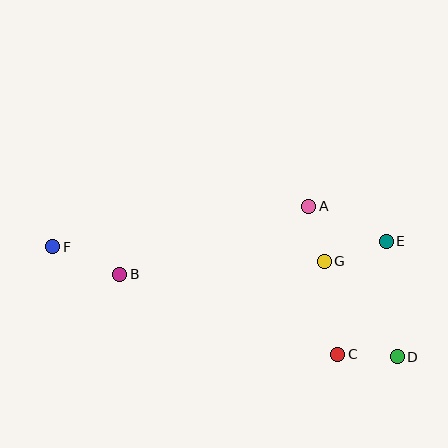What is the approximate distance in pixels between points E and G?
The distance between E and G is approximately 65 pixels.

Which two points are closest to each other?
Points A and G are closest to each other.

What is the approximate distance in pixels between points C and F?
The distance between C and F is approximately 304 pixels.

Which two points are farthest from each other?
Points D and F are farthest from each other.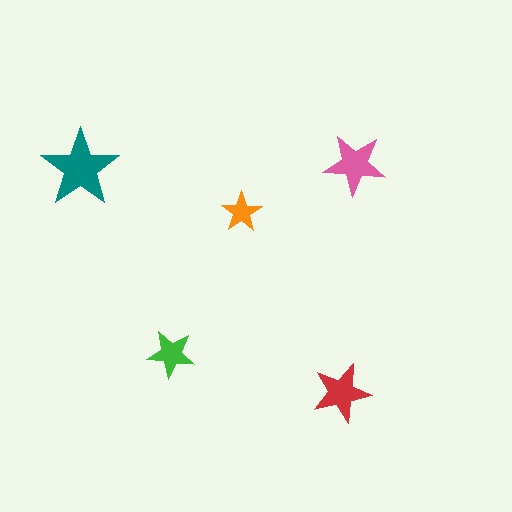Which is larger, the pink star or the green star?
The pink one.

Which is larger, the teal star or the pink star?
The teal one.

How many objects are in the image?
There are 5 objects in the image.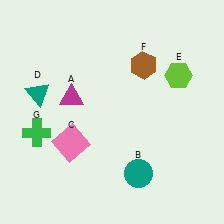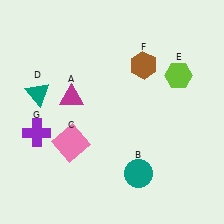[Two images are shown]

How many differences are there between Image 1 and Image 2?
There is 1 difference between the two images.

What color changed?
The cross (G) changed from green in Image 1 to purple in Image 2.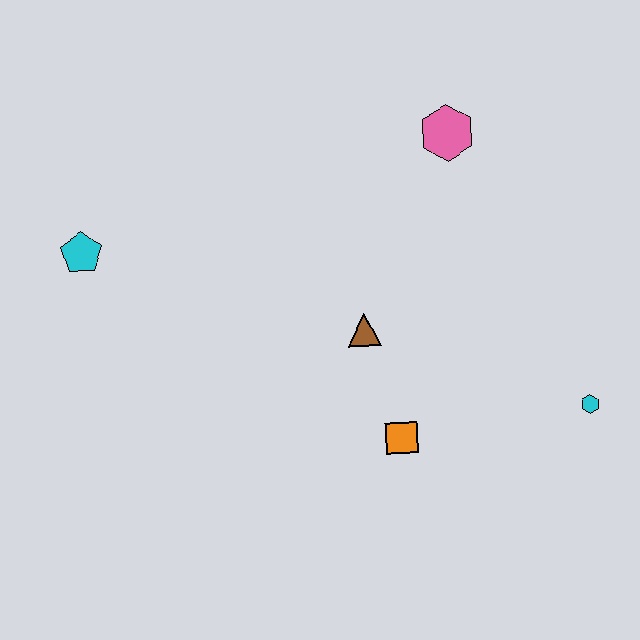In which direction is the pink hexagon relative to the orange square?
The pink hexagon is above the orange square.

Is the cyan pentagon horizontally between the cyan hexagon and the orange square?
No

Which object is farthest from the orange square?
The cyan pentagon is farthest from the orange square.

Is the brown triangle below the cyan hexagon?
No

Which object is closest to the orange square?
The brown triangle is closest to the orange square.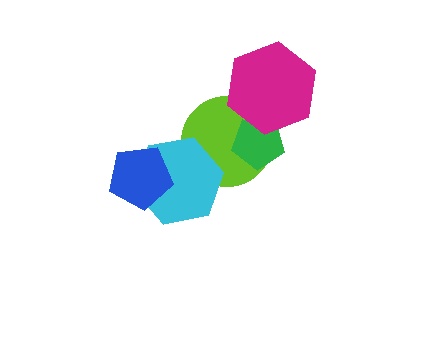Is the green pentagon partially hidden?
Yes, it is partially covered by another shape.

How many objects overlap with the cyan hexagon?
2 objects overlap with the cyan hexagon.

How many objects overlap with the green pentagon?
2 objects overlap with the green pentagon.